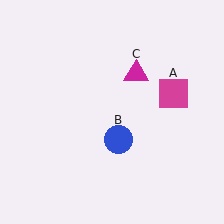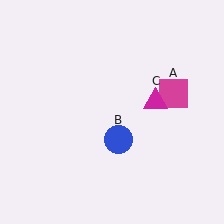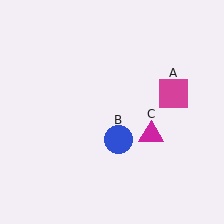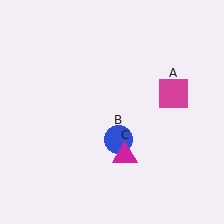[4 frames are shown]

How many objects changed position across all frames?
1 object changed position: magenta triangle (object C).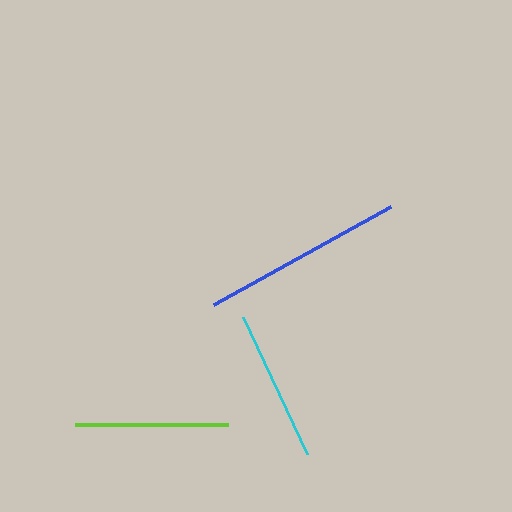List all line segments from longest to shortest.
From longest to shortest: blue, lime, cyan.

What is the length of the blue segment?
The blue segment is approximately 203 pixels long.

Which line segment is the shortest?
The cyan line is the shortest at approximately 152 pixels.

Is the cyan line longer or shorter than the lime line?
The lime line is longer than the cyan line.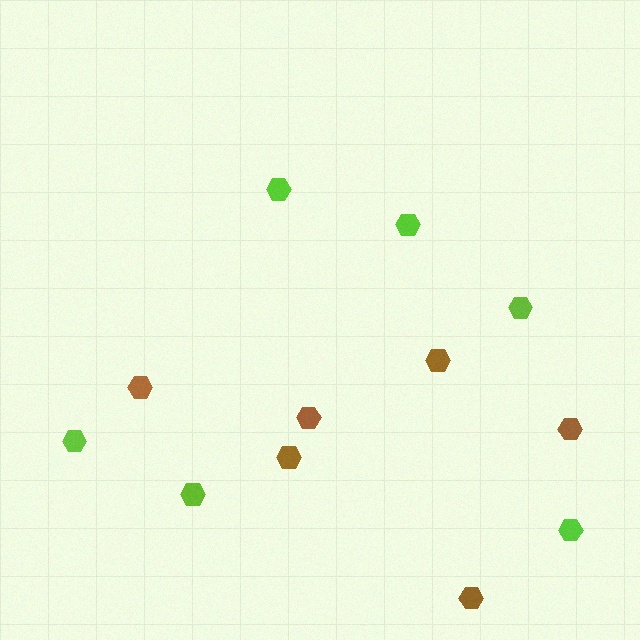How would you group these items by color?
There are 2 groups: one group of lime hexagons (6) and one group of brown hexagons (6).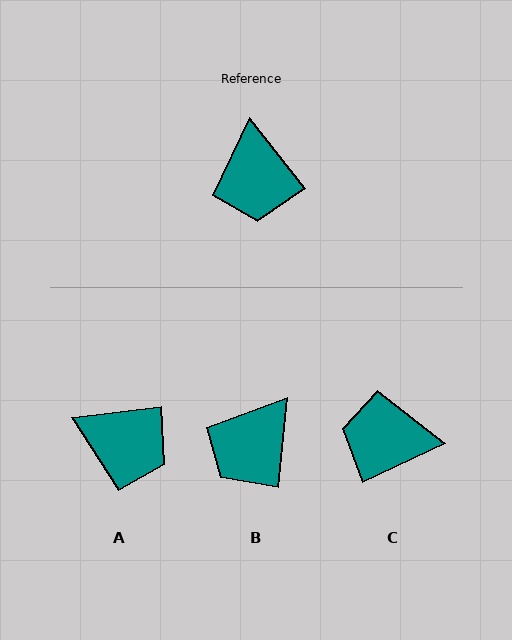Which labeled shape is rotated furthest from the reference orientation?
C, about 103 degrees away.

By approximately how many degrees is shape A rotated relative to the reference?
Approximately 59 degrees counter-clockwise.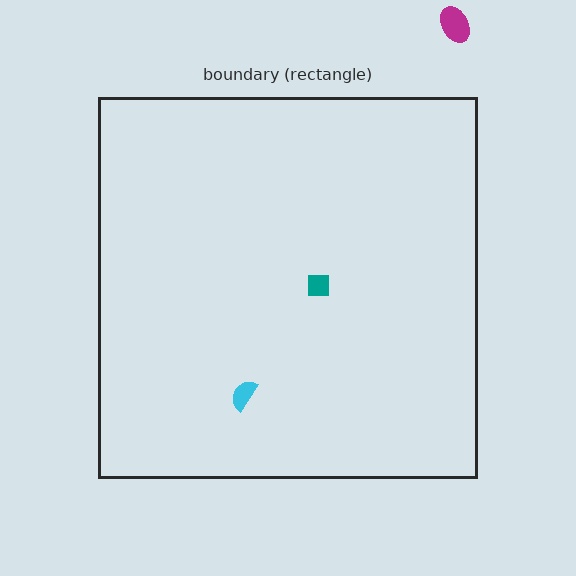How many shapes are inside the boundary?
2 inside, 1 outside.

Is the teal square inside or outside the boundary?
Inside.